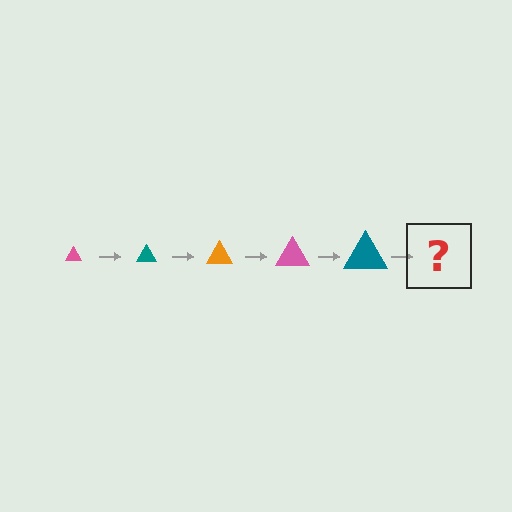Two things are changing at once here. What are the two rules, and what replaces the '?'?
The two rules are that the triangle grows larger each step and the color cycles through pink, teal, and orange. The '?' should be an orange triangle, larger than the previous one.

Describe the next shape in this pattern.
It should be an orange triangle, larger than the previous one.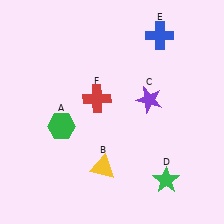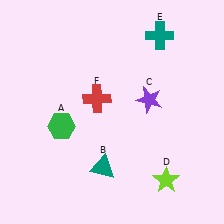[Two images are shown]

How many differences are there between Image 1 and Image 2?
There are 3 differences between the two images.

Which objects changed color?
B changed from yellow to teal. D changed from green to lime. E changed from blue to teal.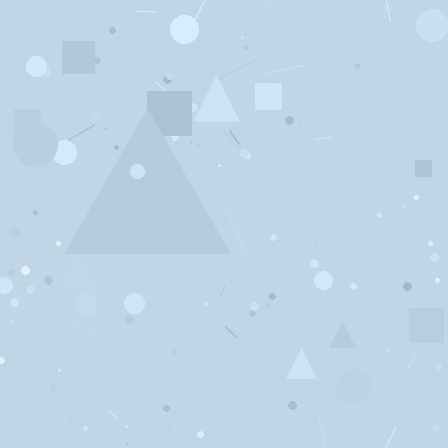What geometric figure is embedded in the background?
A triangle is embedded in the background.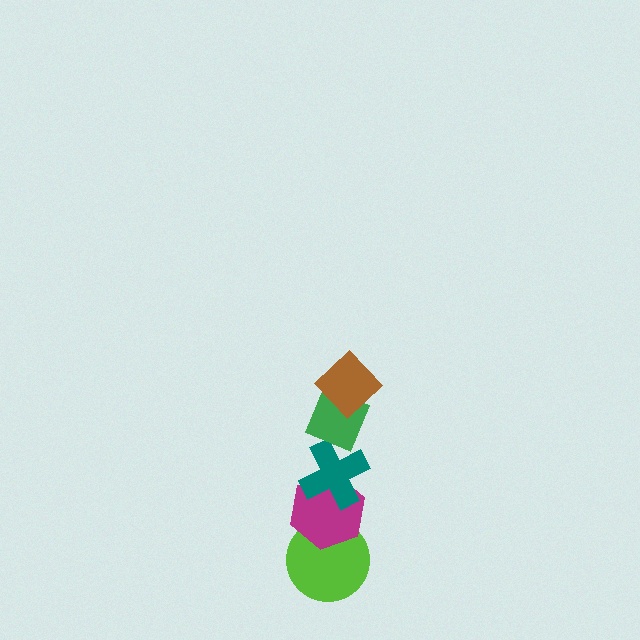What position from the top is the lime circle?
The lime circle is 5th from the top.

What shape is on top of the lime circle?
The magenta hexagon is on top of the lime circle.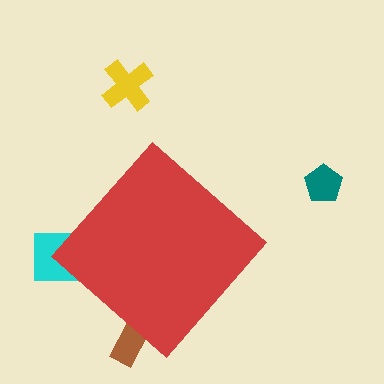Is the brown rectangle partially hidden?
Yes, the brown rectangle is partially hidden behind the red diamond.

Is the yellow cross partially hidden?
No, the yellow cross is fully visible.